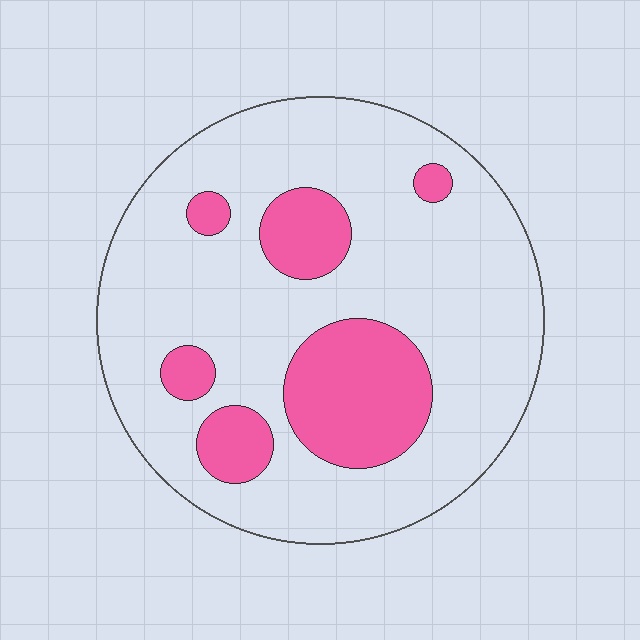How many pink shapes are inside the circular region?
6.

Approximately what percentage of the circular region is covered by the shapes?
Approximately 20%.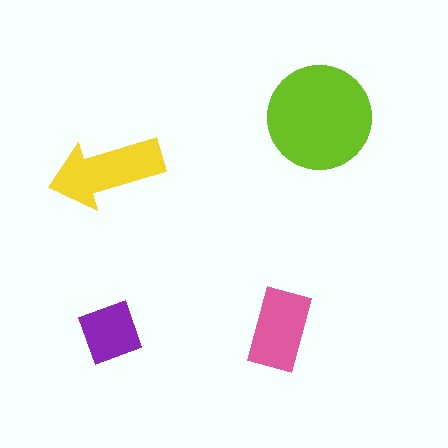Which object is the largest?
The lime circle.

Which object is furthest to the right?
The lime circle is rightmost.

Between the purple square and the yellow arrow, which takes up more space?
The yellow arrow.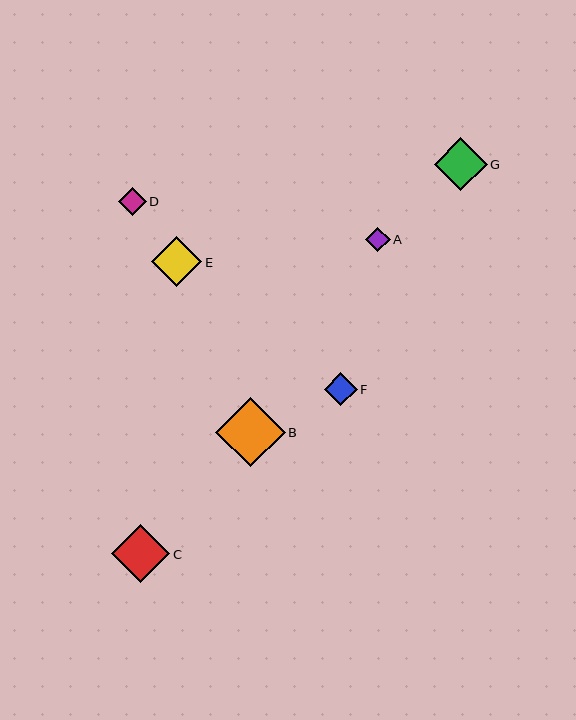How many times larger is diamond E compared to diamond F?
Diamond E is approximately 1.5 times the size of diamond F.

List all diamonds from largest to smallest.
From largest to smallest: B, C, G, E, F, D, A.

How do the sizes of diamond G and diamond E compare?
Diamond G and diamond E are approximately the same size.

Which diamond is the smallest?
Diamond A is the smallest with a size of approximately 25 pixels.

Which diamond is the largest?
Diamond B is the largest with a size of approximately 69 pixels.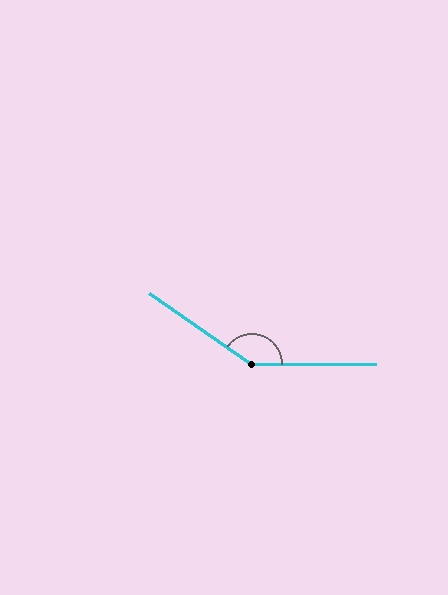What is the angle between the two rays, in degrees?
Approximately 145 degrees.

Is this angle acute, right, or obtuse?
It is obtuse.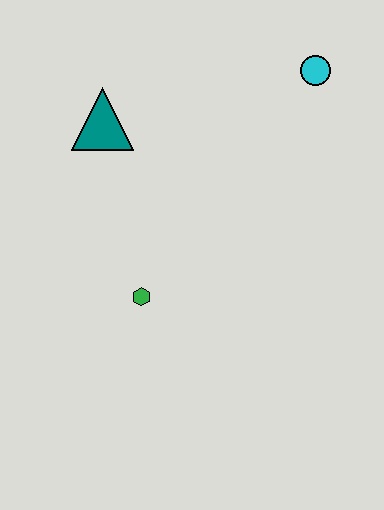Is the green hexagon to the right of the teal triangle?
Yes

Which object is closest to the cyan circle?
The teal triangle is closest to the cyan circle.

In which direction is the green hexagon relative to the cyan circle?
The green hexagon is below the cyan circle.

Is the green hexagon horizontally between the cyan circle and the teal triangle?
Yes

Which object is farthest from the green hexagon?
The cyan circle is farthest from the green hexagon.